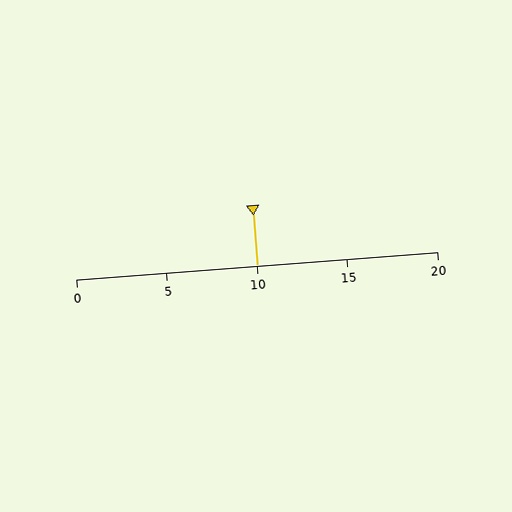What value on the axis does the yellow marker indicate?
The marker indicates approximately 10.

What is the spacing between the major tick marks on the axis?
The major ticks are spaced 5 apart.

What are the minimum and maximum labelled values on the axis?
The axis runs from 0 to 20.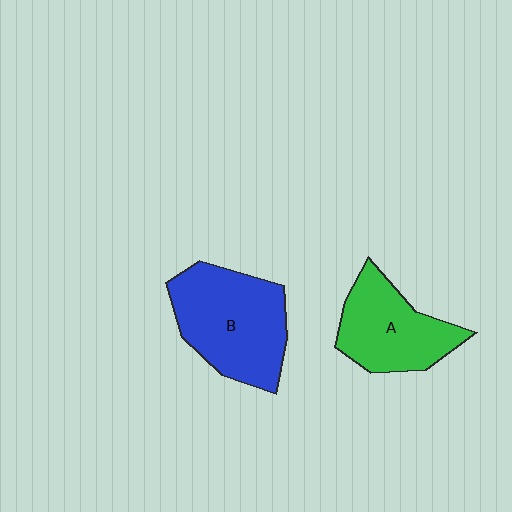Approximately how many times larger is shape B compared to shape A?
Approximately 1.3 times.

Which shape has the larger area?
Shape B (blue).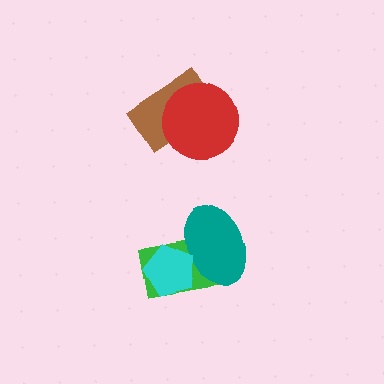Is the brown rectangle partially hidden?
Yes, it is partially covered by another shape.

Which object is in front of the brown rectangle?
The red circle is in front of the brown rectangle.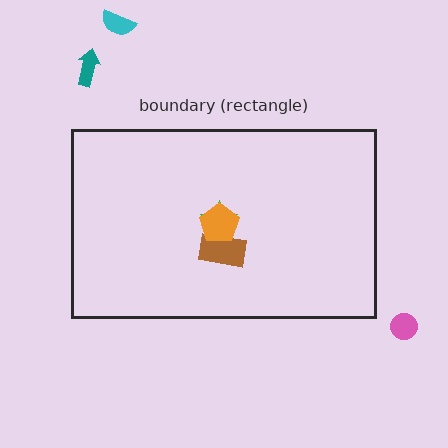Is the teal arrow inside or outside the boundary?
Outside.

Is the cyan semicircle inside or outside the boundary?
Outside.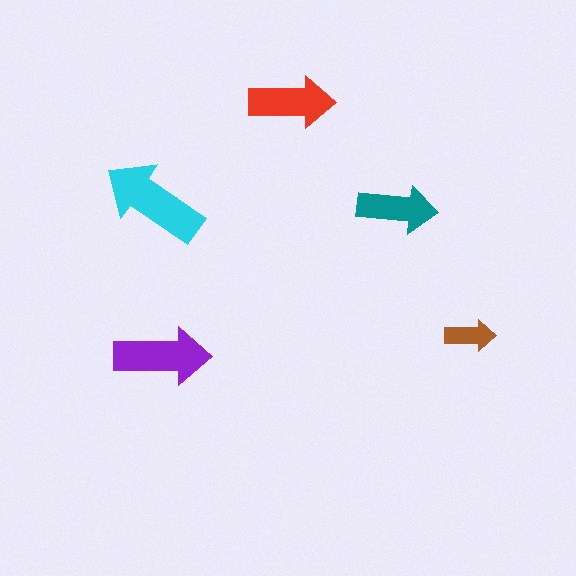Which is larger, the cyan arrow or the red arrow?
The cyan one.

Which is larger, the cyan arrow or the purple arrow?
The cyan one.